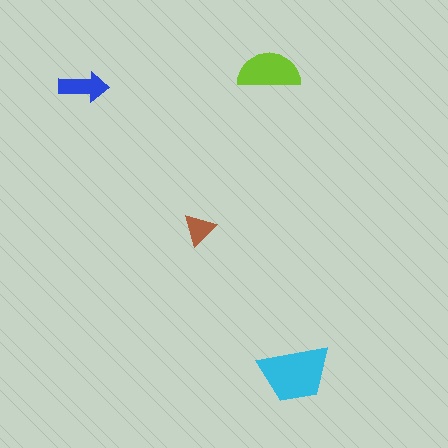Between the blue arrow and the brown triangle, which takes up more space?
The blue arrow.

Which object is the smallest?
The brown triangle.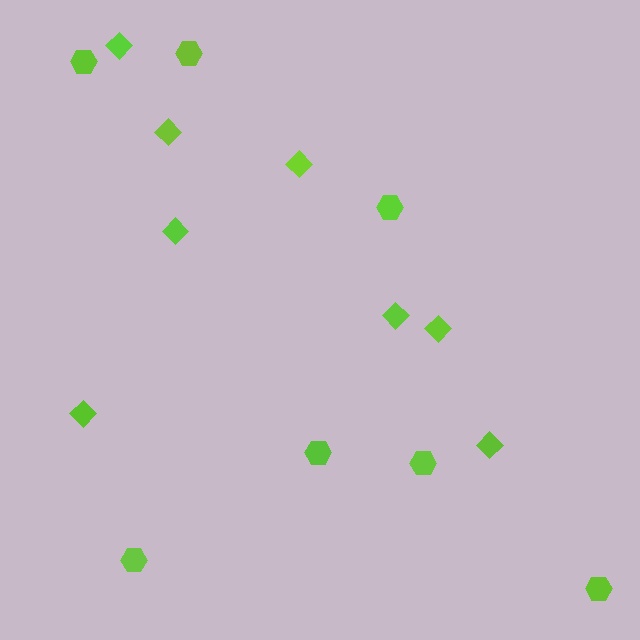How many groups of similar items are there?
There are 2 groups: one group of diamonds (8) and one group of hexagons (7).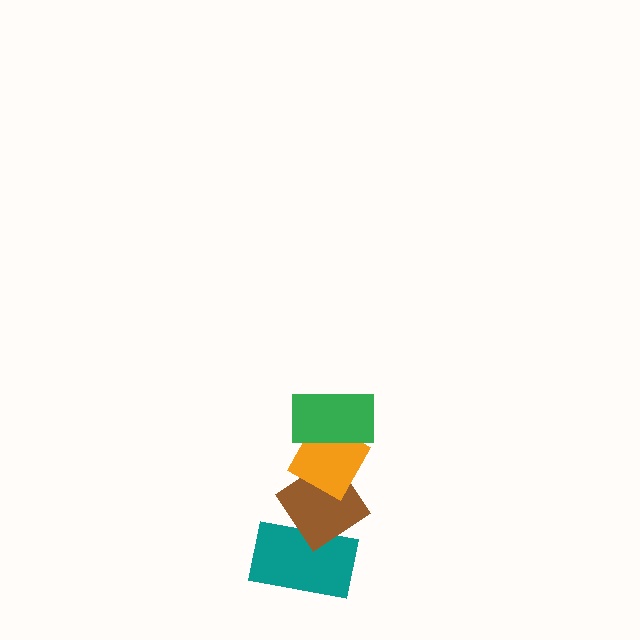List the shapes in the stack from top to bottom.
From top to bottom: the green rectangle, the orange diamond, the brown diamond, the teal rectangle.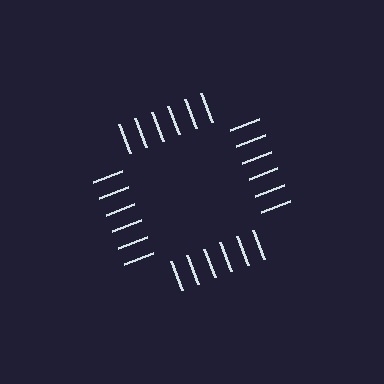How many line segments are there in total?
24 — 6 along each of the 4 edges.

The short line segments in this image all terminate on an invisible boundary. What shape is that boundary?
An illusory square — the line segments terminate on its edges but no continuous stroke is drawn.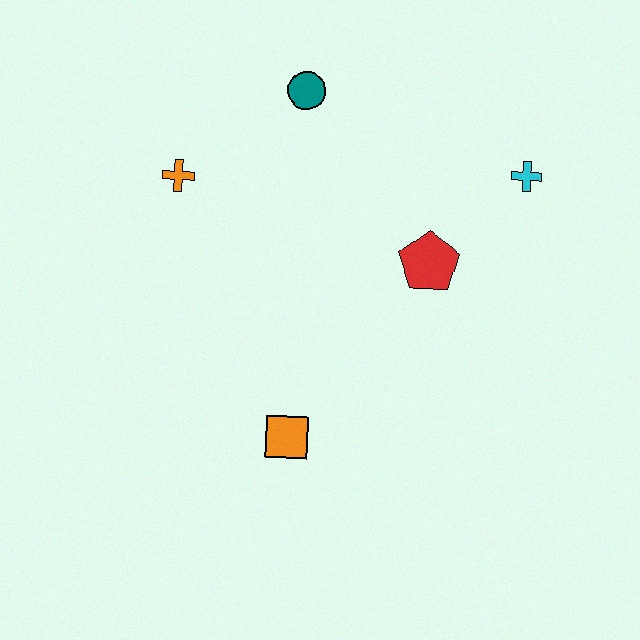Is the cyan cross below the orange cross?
No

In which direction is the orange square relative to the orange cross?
The orange square is below the orange cross.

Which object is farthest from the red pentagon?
The orange cross is farthest from the red pentagon.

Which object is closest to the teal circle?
The orange cross is closest to the teal circle.